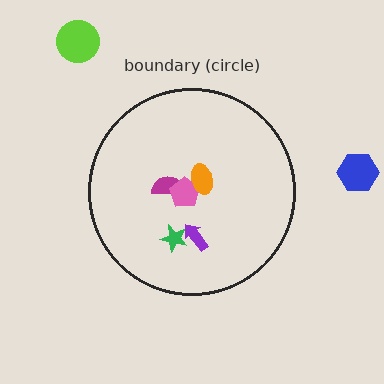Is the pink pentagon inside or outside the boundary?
Inside.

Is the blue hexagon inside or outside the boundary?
Outside.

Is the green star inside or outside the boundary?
Inside.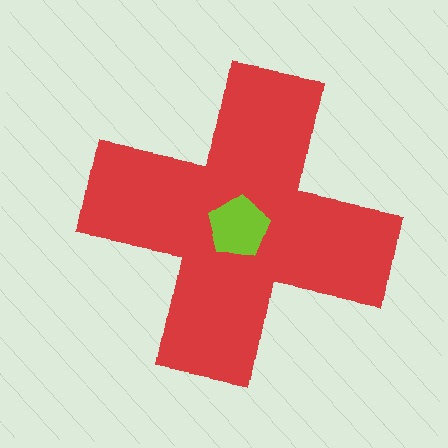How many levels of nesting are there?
2.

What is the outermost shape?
The red cross.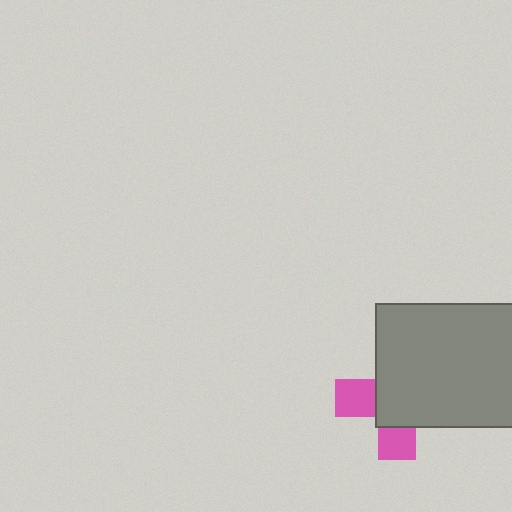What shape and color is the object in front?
The object in front is a gray rectangle.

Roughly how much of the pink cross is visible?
A small part of it is visible (roughly 34%).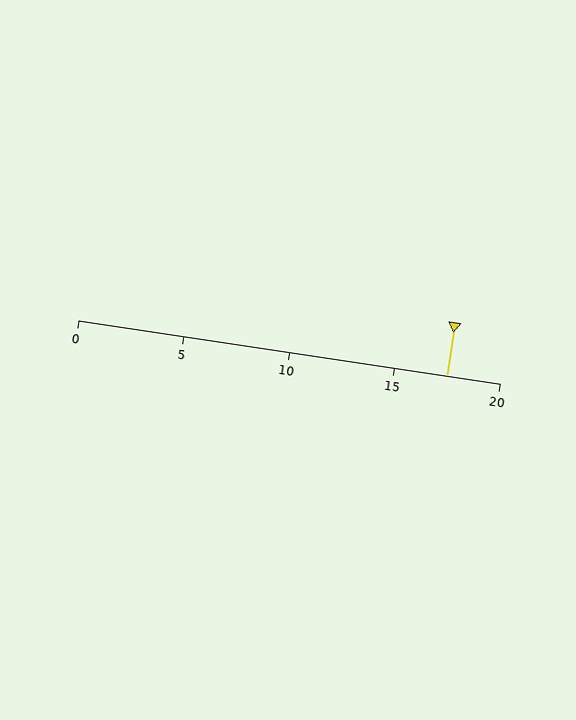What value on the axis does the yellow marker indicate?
The marker indicates approximately 17.5.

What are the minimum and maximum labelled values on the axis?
The axis runs from 0 to 20.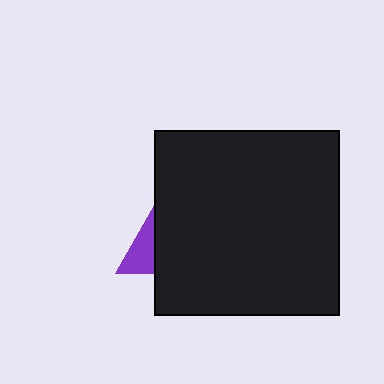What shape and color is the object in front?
The object in front is a black square.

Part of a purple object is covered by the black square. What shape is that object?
It is a triangle.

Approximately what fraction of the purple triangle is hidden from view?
Roughly 69% of the purple triangle is hidden behind the black square.